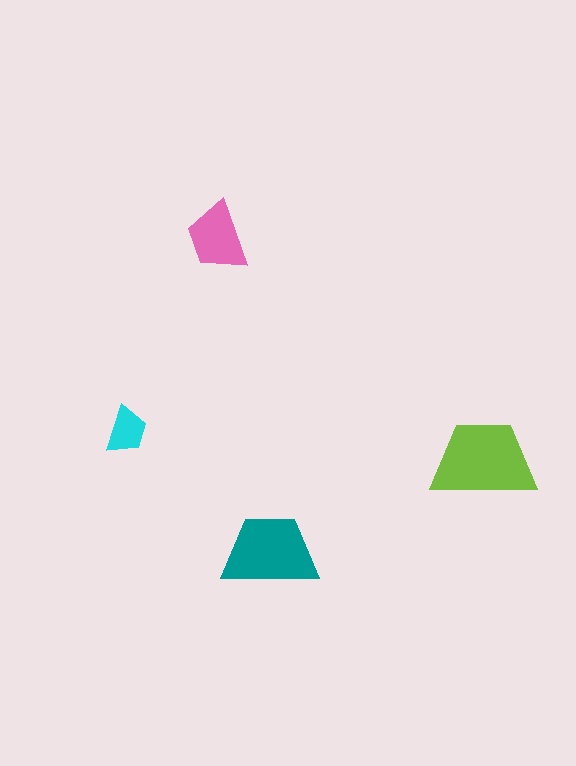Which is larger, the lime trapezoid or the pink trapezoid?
The lime one.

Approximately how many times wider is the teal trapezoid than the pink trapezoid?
About 1.5 times wider.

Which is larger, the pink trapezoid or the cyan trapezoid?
The pink one.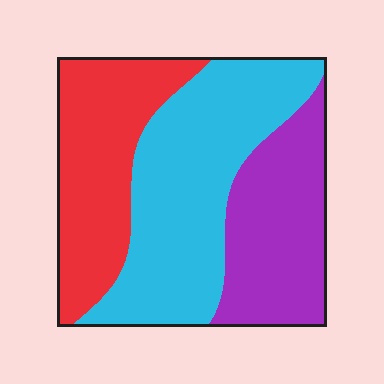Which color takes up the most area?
Cyan, at roughly 45%.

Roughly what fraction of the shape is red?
Red covers roughly 30% of the shape.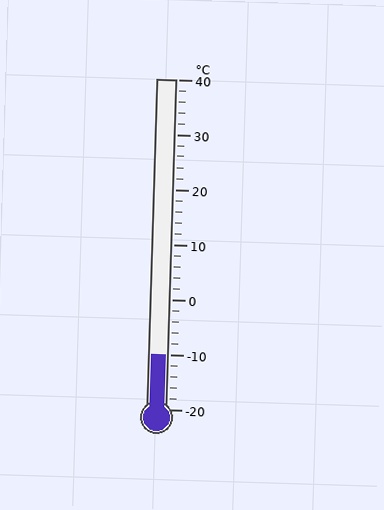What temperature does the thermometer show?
The thermometer shows approximately -10°C.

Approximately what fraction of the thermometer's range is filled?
The thermometer is filled to approximately 15% of its range.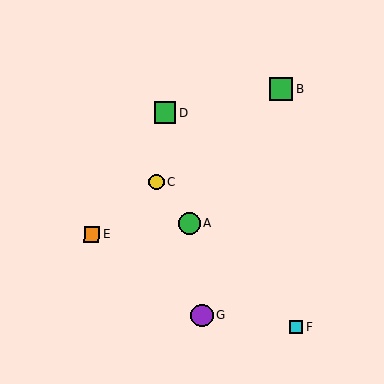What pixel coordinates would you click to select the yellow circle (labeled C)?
Click at (157, 181) to select the yellow circle C.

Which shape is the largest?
The green square (labeled B) is the largest.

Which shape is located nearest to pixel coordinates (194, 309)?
The purple circle (labeled G) at (201, 315) is nearest to that location.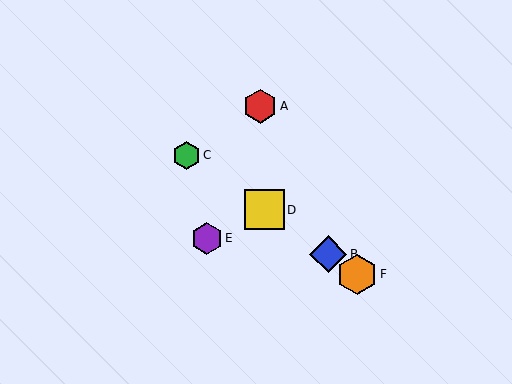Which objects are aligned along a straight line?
Objects B, C, D, F are aligned along a straight line.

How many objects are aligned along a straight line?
4 objects (B, C, D, F) are aligned along a straight line.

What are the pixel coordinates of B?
Object B is at (328, 254).